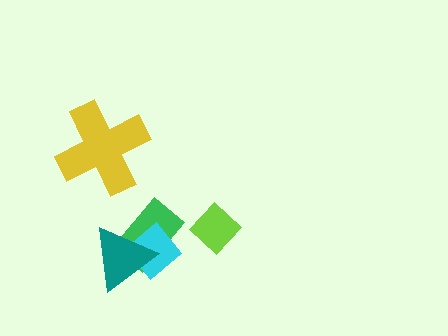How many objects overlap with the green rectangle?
2 objects overlap with the green rectangle.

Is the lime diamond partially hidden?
No, no other shape covers it.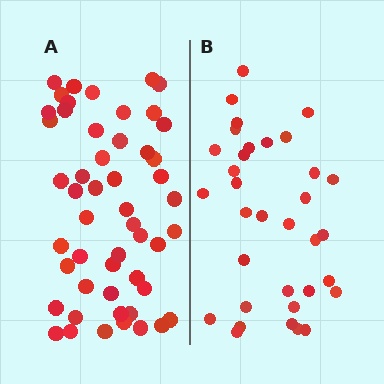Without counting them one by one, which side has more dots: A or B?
Region A (the left region) has more dots.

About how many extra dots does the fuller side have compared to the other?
Region A has approximately 15 more dots than region B.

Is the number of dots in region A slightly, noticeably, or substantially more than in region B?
Region A has substantially more. The ratio is roughly 1.5 to 1.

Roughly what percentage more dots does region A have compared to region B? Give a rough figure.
About 50% more.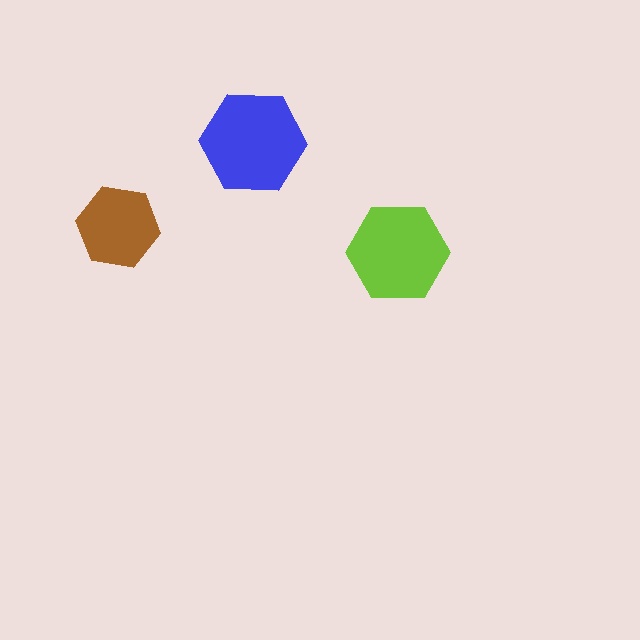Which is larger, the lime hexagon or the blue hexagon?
The blue one.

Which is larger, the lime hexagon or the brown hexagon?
The lime one.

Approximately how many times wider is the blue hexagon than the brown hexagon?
About 1.5 times wider.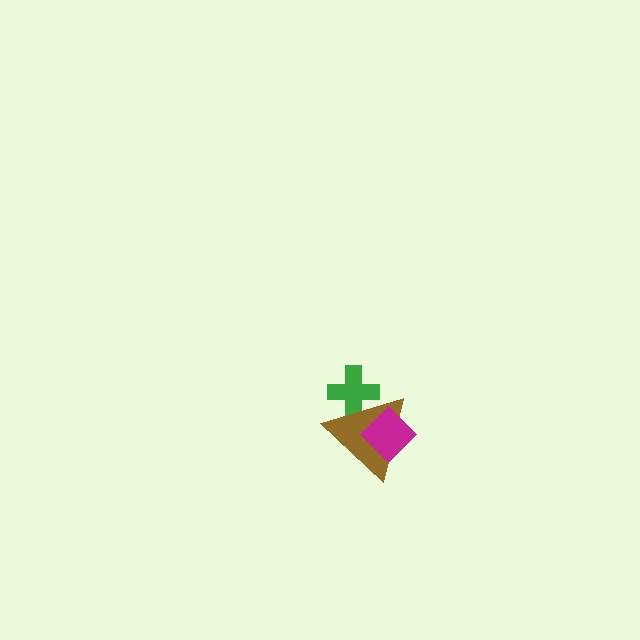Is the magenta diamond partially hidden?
No, no other shape covers it.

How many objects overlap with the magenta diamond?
1 object overlaps with the magenta diamond.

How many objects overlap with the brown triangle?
2 objects overlap with the brown triangle.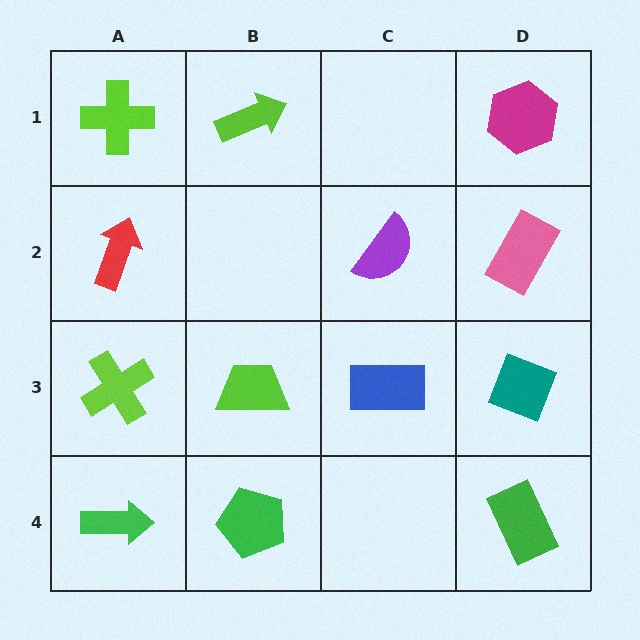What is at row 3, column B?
A lime trapezoid.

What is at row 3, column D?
A teal diamond.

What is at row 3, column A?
A lime cross.